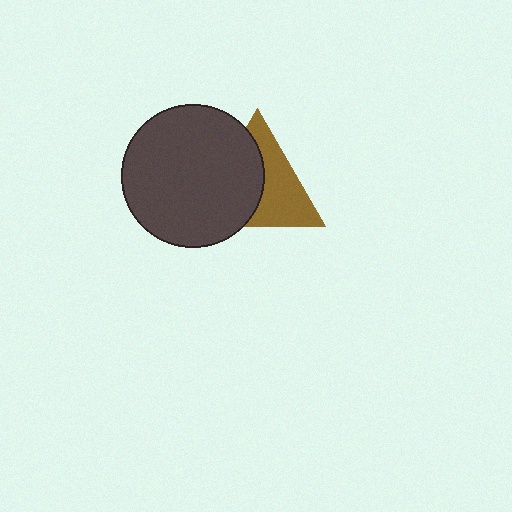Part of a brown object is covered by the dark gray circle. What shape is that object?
It is a triangle.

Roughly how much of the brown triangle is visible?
About half of it is visible (roughly 50%).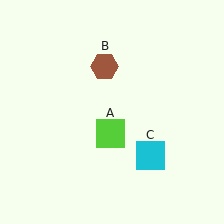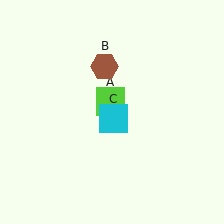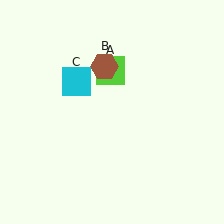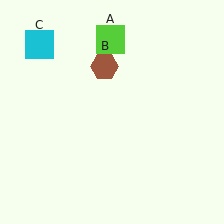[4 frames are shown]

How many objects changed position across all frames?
2 objects changed position: lime square (object A), cyan square (object C).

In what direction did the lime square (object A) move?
The lime square (object A) moved up.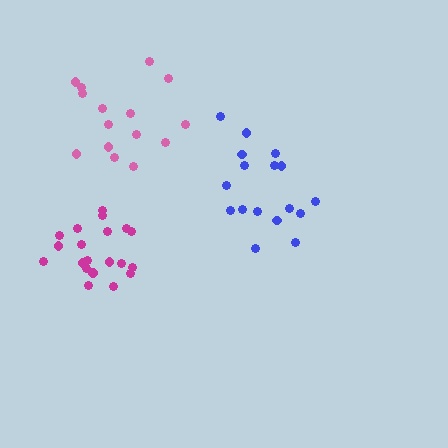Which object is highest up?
The pink cluster is topmost.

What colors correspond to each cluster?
The clusters are colored: magenta, blue, pink.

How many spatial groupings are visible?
There are 3 spatial groupings.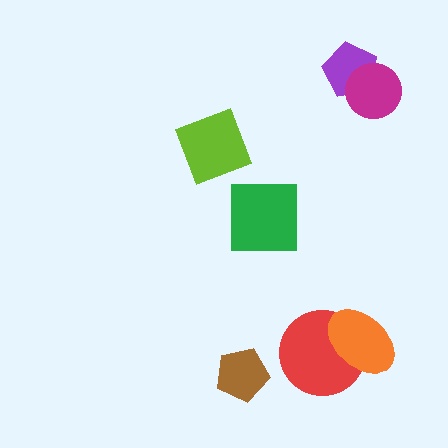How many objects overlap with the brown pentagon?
0 objects overlap with the brown pentagon.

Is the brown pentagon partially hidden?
No, no other shape covers it.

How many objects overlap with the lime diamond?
0 objects overlap with the lime diamond.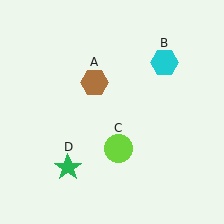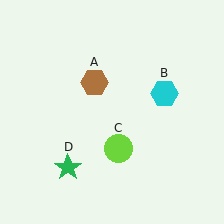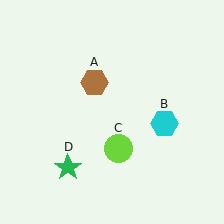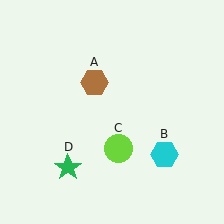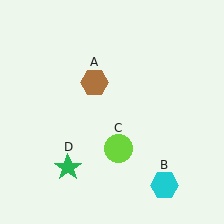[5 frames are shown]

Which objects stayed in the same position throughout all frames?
Brown hexagon (object A) and lime circle (object C) and green star (object D) remained stationary.